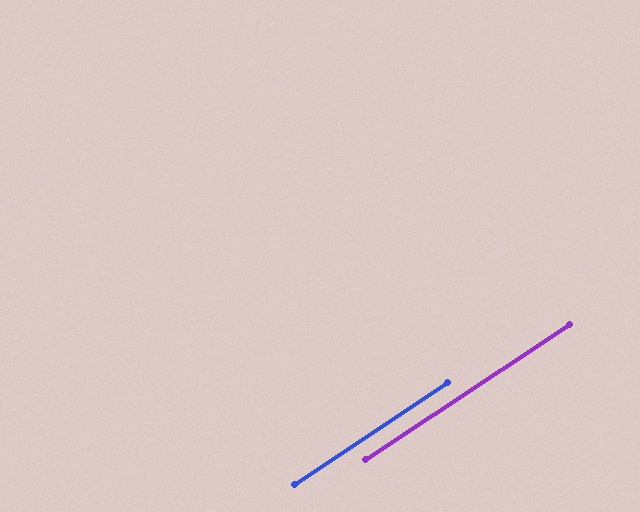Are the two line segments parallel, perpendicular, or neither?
Parallel — their directions differ by only 0.3°.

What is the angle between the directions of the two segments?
Approximately 0 degrees.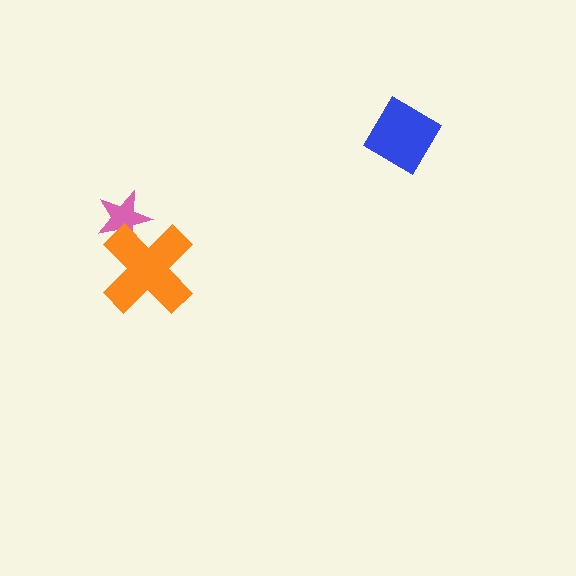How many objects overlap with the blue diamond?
0 objects overlap with the blue diamond.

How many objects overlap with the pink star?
1 object overlaps with the pink star.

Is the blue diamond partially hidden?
No, no other shape covers it.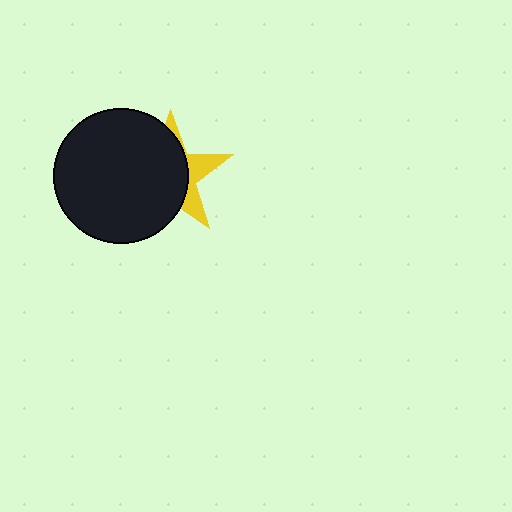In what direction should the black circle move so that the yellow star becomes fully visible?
The black circle should move left. That is the shortest direction to clear the overlap and leave the yellow star fully visible.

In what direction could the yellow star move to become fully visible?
The yellow star could move right. That would shift it out from behind the black circle entirely.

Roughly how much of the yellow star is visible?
A small part of it is visible (roughly 31%).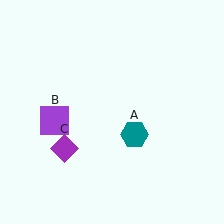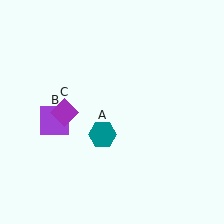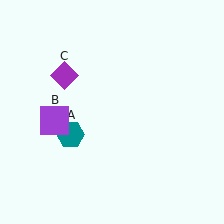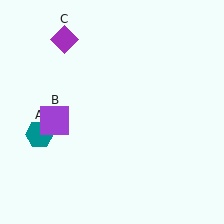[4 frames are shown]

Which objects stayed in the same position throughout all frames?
Purple square (object B) remained stationary.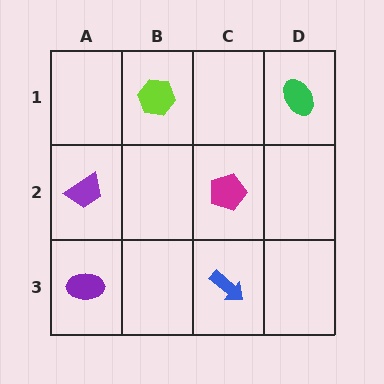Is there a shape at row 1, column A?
No, that cell is empty.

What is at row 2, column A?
A purple trapezoid.